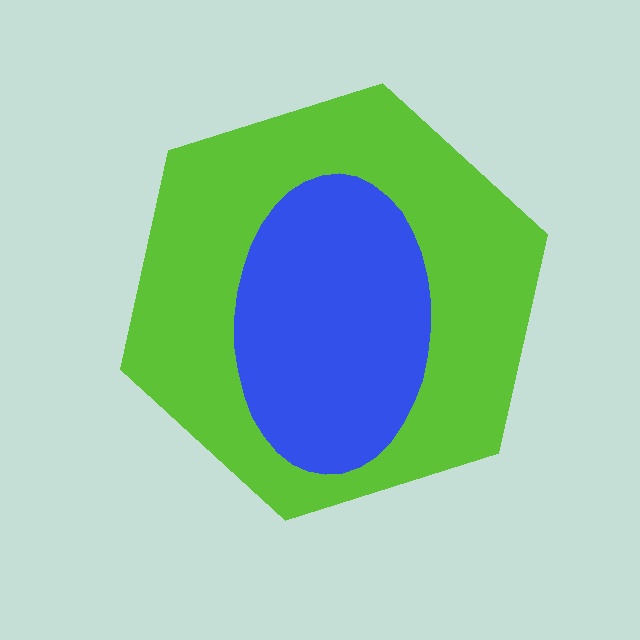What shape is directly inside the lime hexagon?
The blue ellipse.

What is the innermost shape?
The blue ellipse.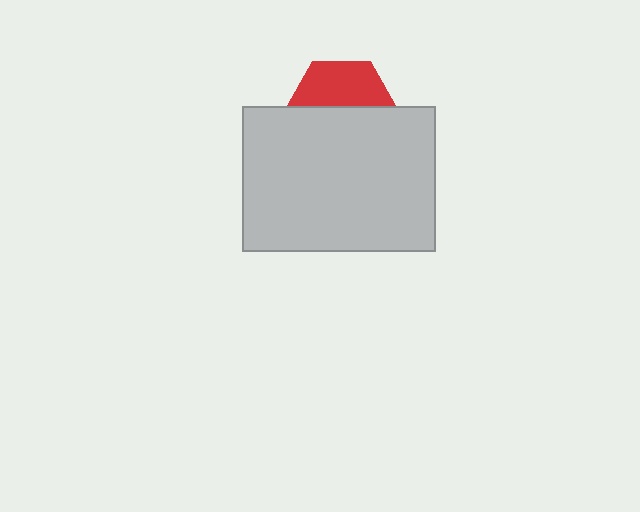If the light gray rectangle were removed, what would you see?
You would see the complete red hexagon.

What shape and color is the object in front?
The object in front is a light gray rectangle.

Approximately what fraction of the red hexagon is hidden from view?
Roughly 59% of the red hexagon is hidden behind the light gray rectangle.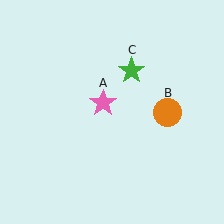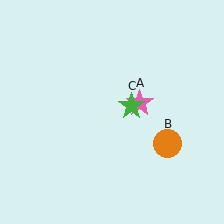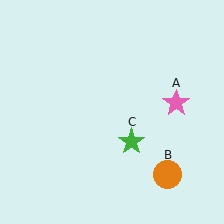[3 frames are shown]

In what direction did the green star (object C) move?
The green star (object C) moved down.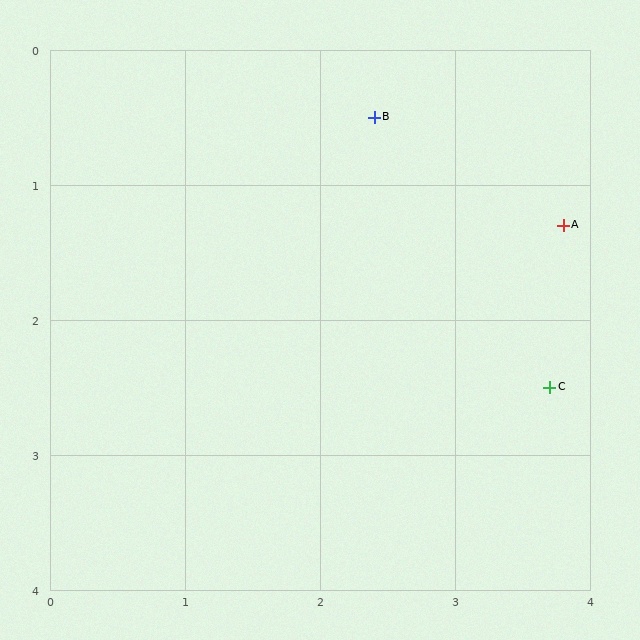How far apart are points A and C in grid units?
Points A and C are about 1.2 grid units apart.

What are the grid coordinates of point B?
Point B is at approximately (2.4, 0.5).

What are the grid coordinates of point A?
Point A is at approximately (3.8, 1.3).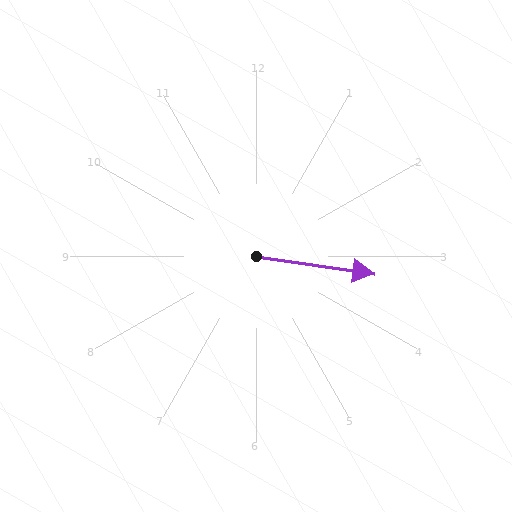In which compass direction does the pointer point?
East.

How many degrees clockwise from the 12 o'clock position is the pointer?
Approximately 98 degrees.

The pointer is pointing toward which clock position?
Roughly 3 o'clock.